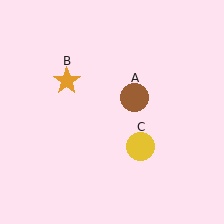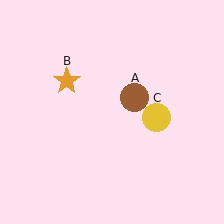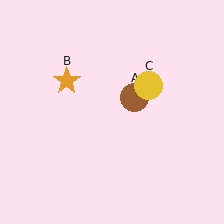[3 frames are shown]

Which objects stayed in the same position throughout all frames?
Brown circle (object A) and orange star (object B) remained stationary.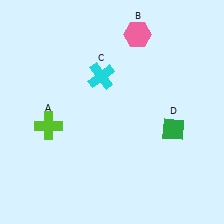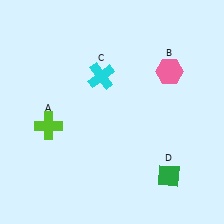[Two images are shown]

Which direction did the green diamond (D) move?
The green diamond (D) moved down.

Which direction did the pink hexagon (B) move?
The pink hexagon (B) moved down.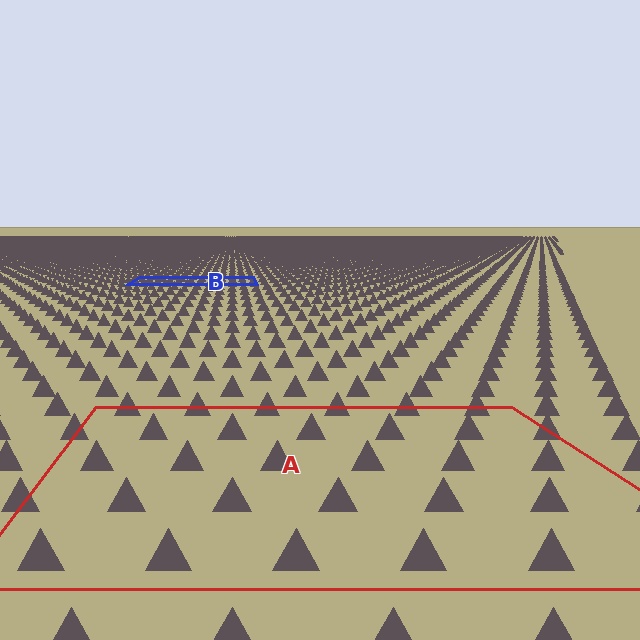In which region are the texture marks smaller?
The texture marks are smaller in region B, because it is farther away.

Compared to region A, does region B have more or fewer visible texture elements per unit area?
Region B has more texture elements per unit area — they are packed more densely because it is farther away.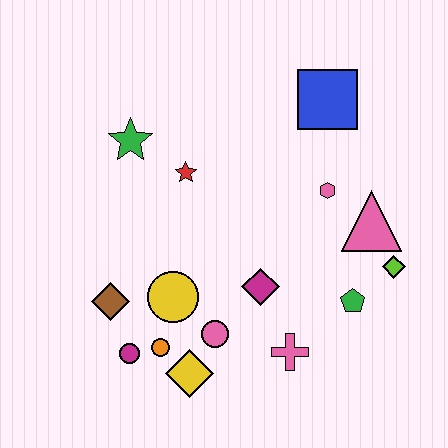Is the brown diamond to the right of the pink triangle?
No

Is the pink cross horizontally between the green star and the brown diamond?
No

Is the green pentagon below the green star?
Yes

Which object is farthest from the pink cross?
The green star is farthest from the pink cross.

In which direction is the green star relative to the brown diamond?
The green star is above the brown diamond.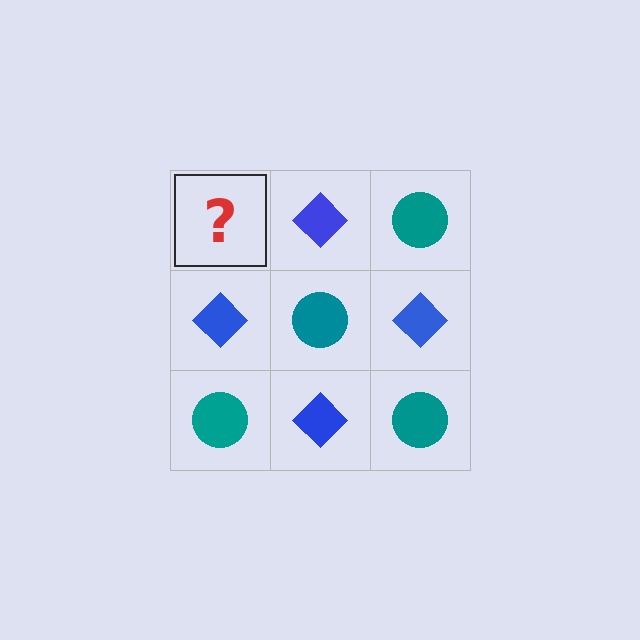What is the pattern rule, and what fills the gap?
The rule is that it alternates teal circle and blue diamond in a checkerboard pattern. The gap should be filled with a teal circle.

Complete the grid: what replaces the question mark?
The question mark should be replaced with a teal circle.